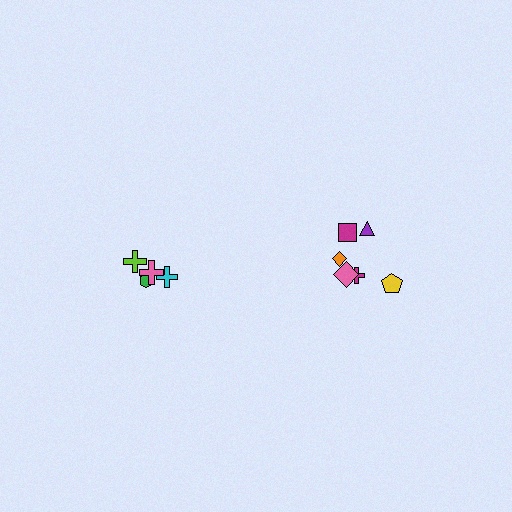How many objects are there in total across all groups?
There are 10 objects.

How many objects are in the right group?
There are 6 objects.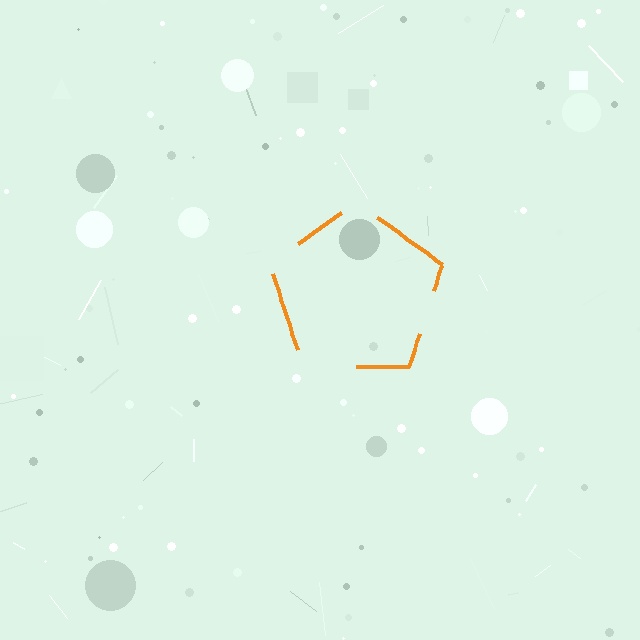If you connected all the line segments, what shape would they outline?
They would outline a pentagon.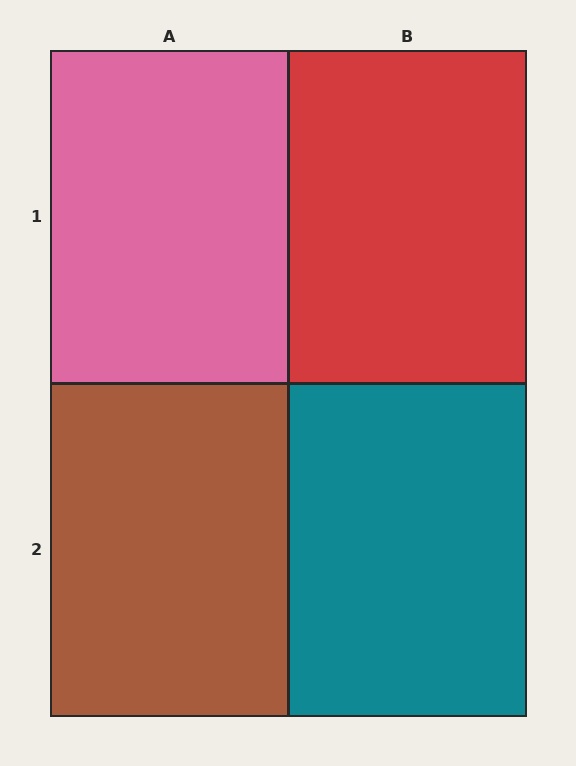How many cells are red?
1 cell is red.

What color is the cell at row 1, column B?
Red.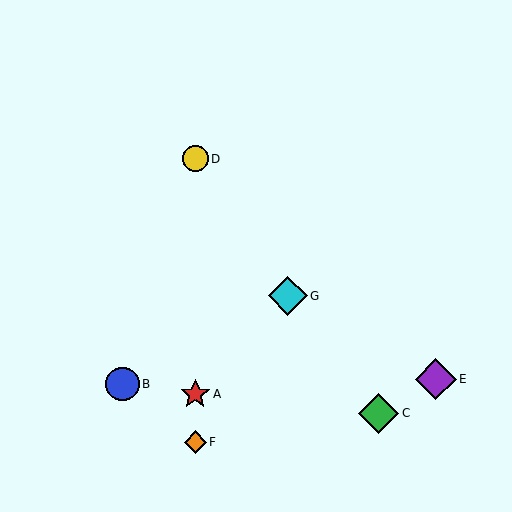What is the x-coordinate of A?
Object A is at x≈195.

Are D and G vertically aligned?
No, D is at x≈195 and G is at x≈288.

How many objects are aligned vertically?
3 objects (A, D, F) are aligned vertically.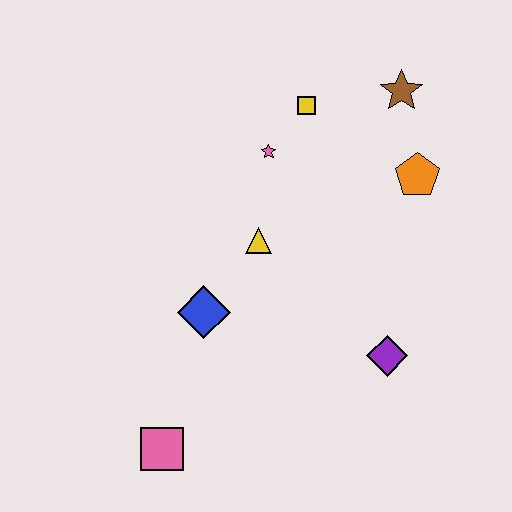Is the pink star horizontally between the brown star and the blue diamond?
Yes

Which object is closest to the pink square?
The blue diamond is closest to the pink square.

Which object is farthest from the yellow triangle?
The pink square is farthest from the yellow triangle.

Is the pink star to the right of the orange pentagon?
No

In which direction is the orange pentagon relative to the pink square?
The orange pentagon is above the pink square.